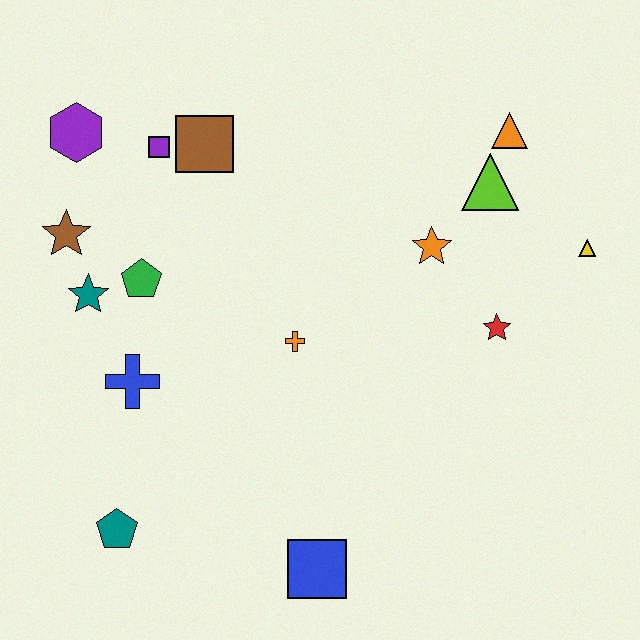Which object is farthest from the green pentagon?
The yellow triangle is farthest from the green pentagon.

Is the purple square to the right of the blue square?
No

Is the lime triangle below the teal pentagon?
No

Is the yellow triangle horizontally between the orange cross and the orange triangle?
No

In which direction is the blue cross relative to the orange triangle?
The blue cross is to the left of the orange triangle.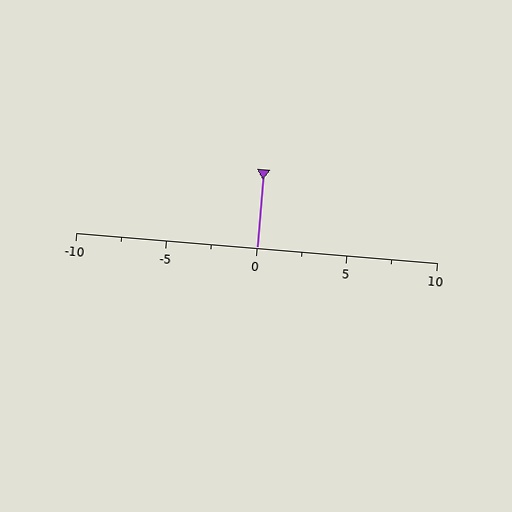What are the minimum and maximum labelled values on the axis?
The axis runs from -10 to 10.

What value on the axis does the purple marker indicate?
The marker indicates approximately 0.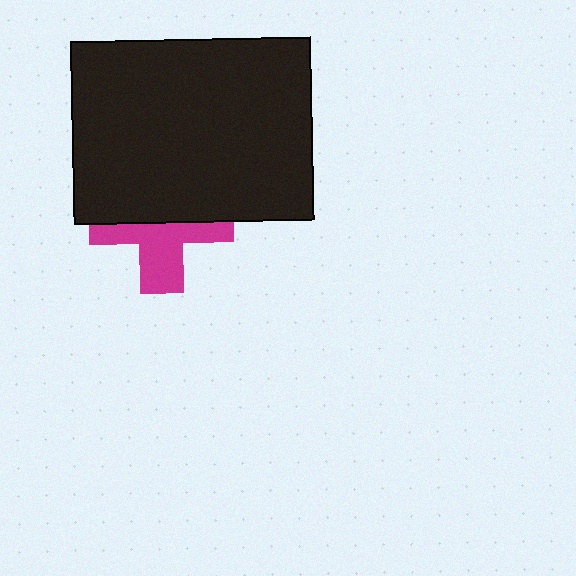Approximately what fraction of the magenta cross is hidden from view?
Roughly 53% of the magenta cross is hidden behind the black rectangle.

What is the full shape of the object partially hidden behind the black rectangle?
The partially hidden object is a magenta cross.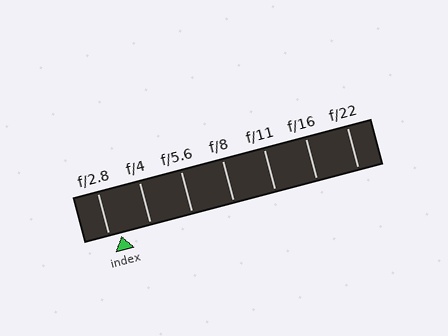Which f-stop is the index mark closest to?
The index mark is closest to f/2.8.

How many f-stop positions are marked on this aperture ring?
There are 7 f-stop positions marked.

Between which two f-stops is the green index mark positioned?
The index mark is between f/2.8 and f/4.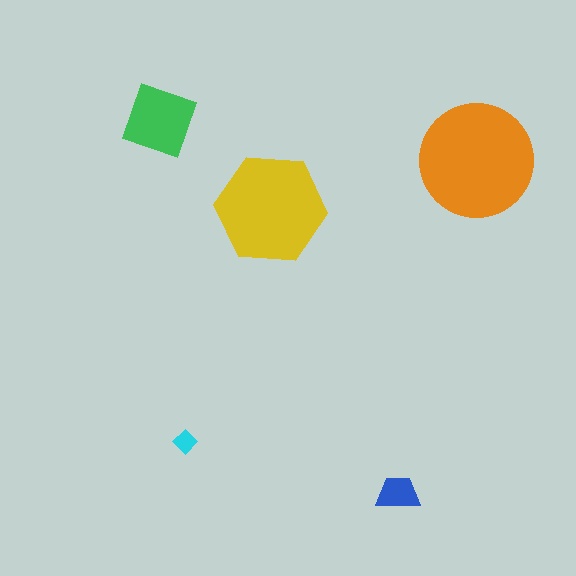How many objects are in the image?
There are 5 objects in the image.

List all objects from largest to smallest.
The orange circle, the yellow hexagon, the green square, the blue trapezoid, the cyan diamond.